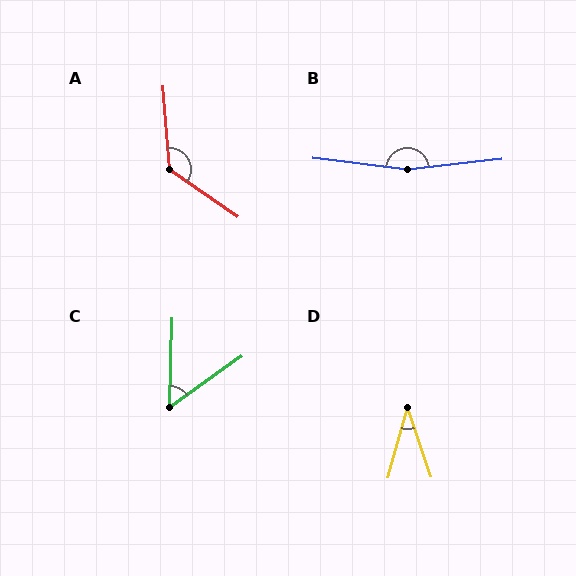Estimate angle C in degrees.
Approximately 53 degrees.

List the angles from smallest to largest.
D (34°), C (53°), A (129°), B (166°).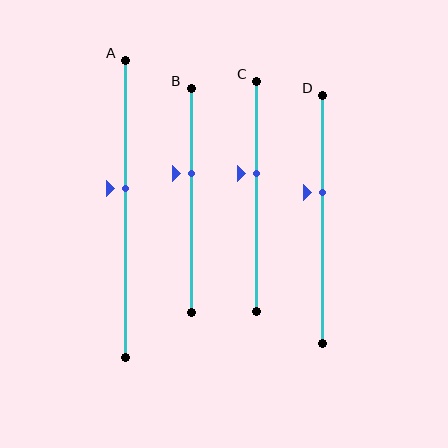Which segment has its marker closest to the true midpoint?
Segment A has its marker closest to the true midpoint.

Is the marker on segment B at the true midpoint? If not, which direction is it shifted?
No, the marker on segment B is shifted upward by about 12% of the segment length.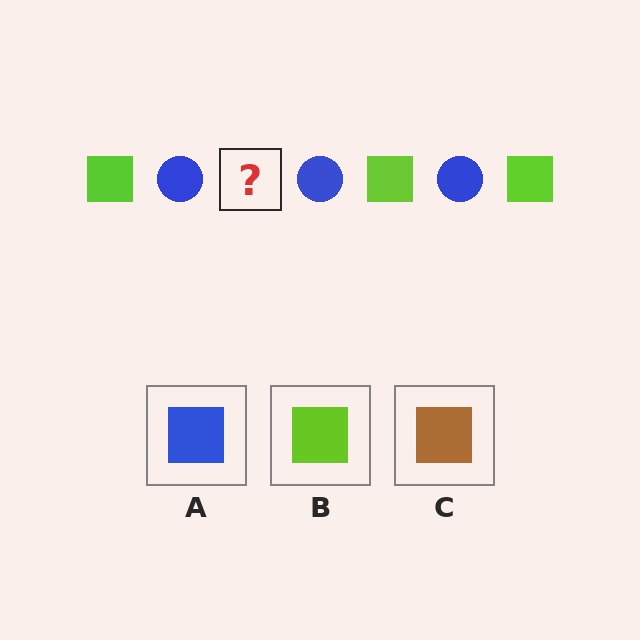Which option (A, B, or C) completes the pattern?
B.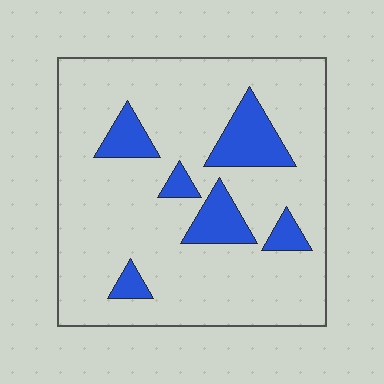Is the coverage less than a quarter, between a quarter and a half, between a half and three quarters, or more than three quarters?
Less than a quarter.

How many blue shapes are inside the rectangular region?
6.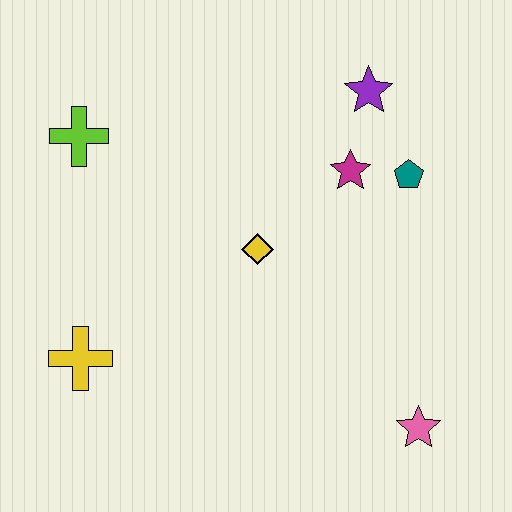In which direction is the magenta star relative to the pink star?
The magenta star is above the pink star.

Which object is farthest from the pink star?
The lime cross is farthest from the pink star.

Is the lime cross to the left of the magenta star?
Yes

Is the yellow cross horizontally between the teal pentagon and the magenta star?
No